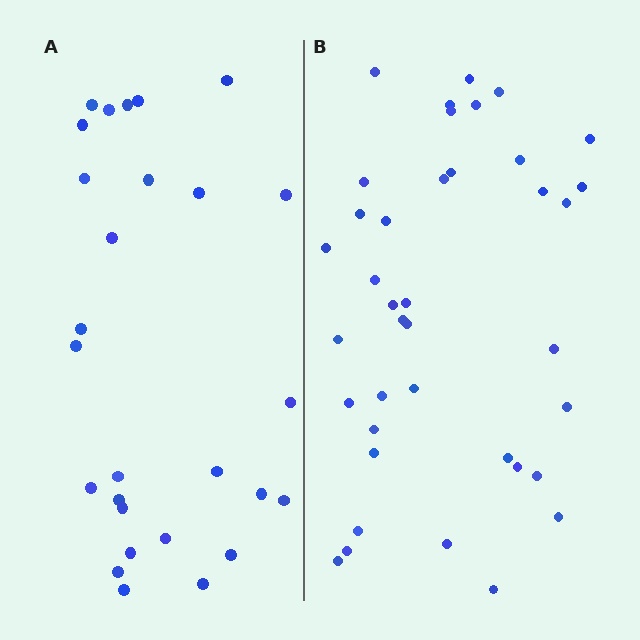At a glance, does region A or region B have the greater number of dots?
Region B (the right region) has more dots.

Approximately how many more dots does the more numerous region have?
Region B has roughly 12 or so more dots than region A.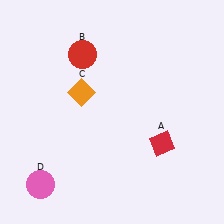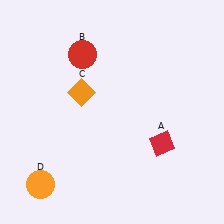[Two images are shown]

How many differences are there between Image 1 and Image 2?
There is 1 difference between the two images.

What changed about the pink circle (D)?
In Image 1, D is pink. In Image 2, it changed to orange.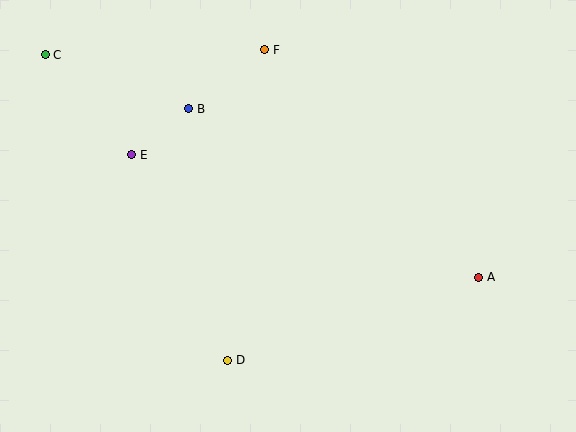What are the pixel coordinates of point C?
Point C is at (45, 55).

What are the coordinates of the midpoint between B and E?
The midpoint between B and E is at (160, 132).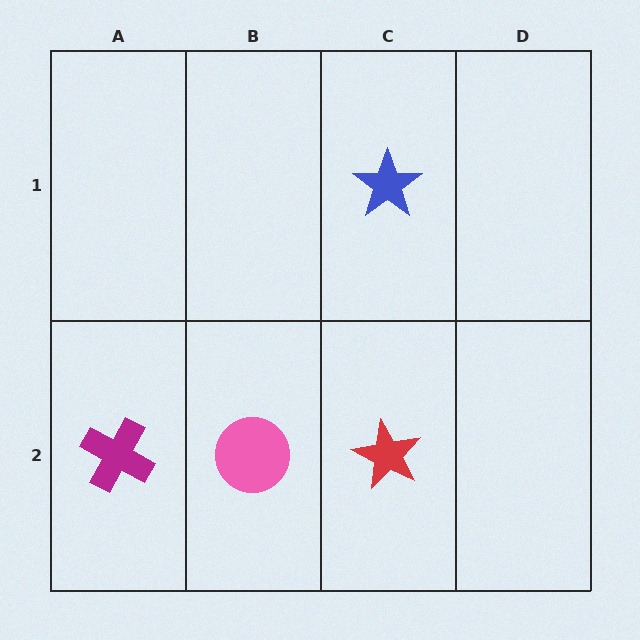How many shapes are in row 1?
1 shape.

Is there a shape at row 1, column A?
No, that cell is empty.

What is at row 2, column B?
A pink circle.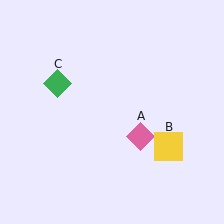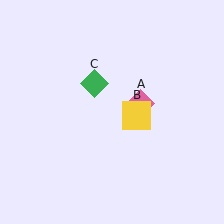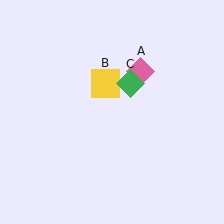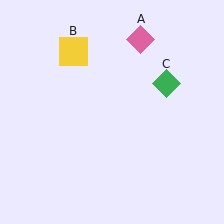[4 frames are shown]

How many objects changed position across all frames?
3 objects changed position: pink diamond (object A), yellow square (object B), green diamond (object C).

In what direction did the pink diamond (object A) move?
The pink diamond (object A) moved up.